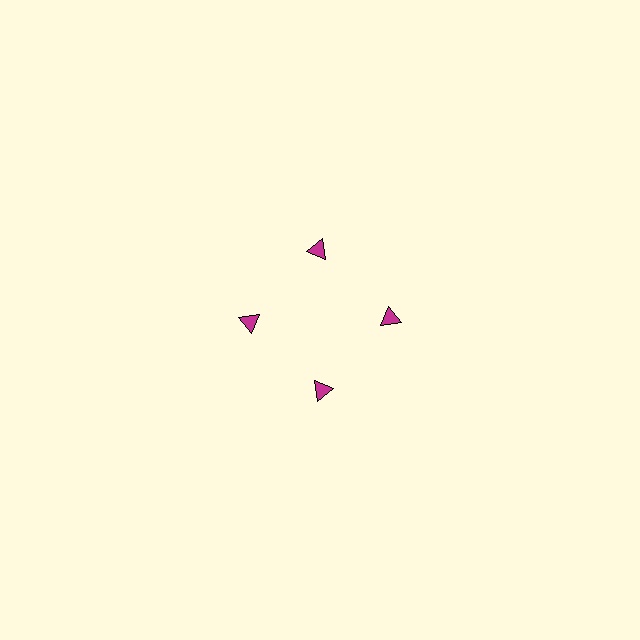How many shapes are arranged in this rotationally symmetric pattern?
There are 4 shapes, arranged in 4 groups of 1.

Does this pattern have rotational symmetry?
Yes, this pattern has 4-fold rotational symmetry. It looks the same after rotating 90 degrees around the center.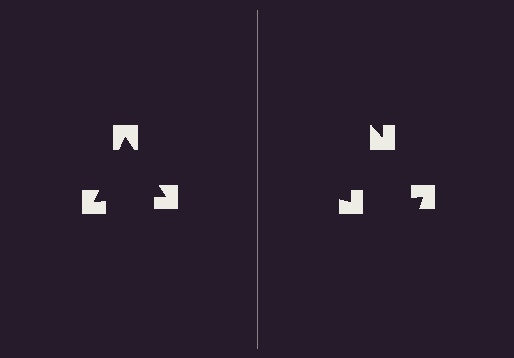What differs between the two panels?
The notched squares are positioned identically on both sides; only the wedge orientations differ. On the left they align to a triangle; on the right they are misaligned.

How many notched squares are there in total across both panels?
6 — 3 on each side.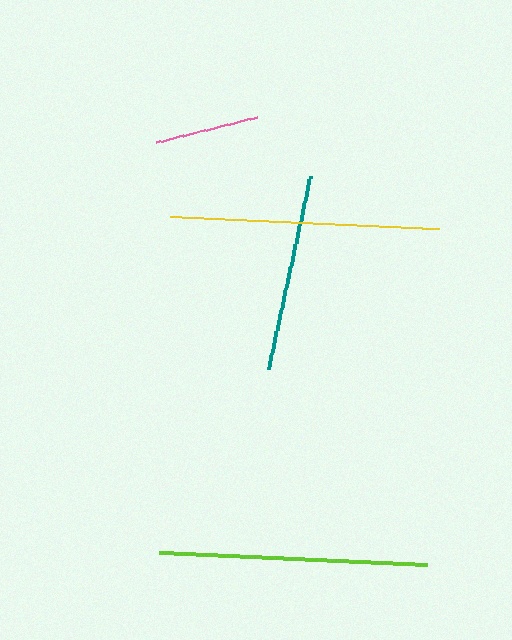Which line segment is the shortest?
The pink line is the shortest at approximately 104 pixels.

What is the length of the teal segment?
The teal segment is approximately 197 pixels long.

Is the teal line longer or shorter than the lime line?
The lime line is longer than the teal line.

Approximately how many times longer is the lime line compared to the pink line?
The lime line is approximately 2.6 times the length of the pink line.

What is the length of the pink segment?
The pink segment is approximately 104 pixels long.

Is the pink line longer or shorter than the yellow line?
The yellow line is longer than the pink line.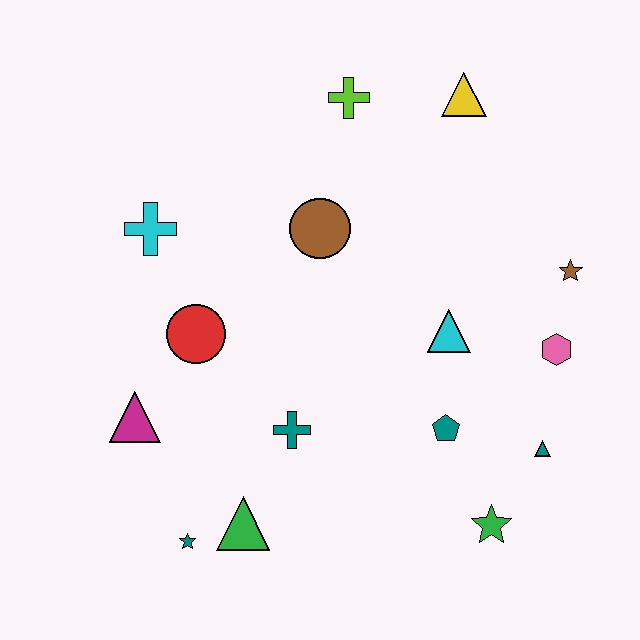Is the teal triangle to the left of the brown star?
Yes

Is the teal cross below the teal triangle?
No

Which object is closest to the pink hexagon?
The brown star is closest to the pink hexagon.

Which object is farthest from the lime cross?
The teal star is farthest from the lime cross.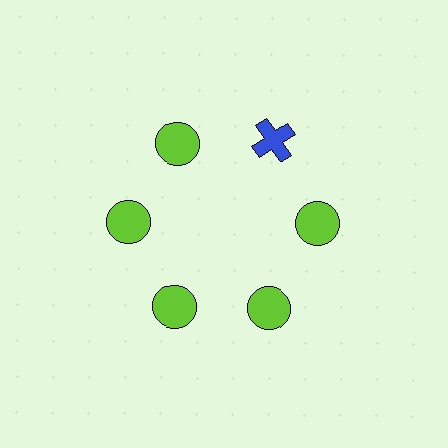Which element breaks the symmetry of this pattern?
The blue cross at roughly the 1 o'clock position breaks the symmetry. All other shapes are lime circles.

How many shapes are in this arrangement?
There are 6 shapes arranged in a ring pattern.